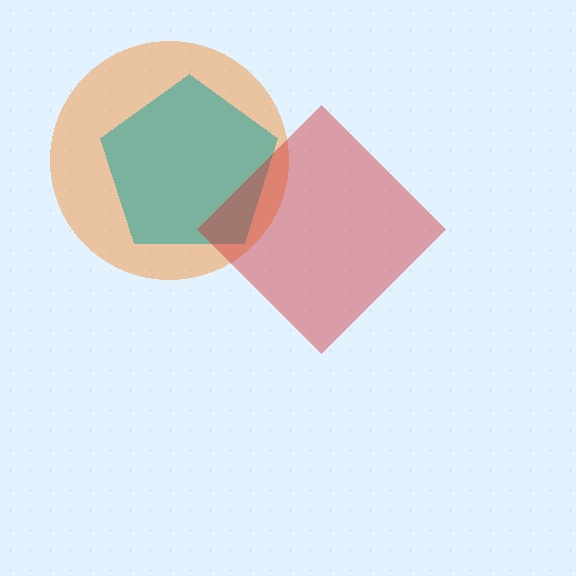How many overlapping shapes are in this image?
There are 3 overlapping shapes in the image.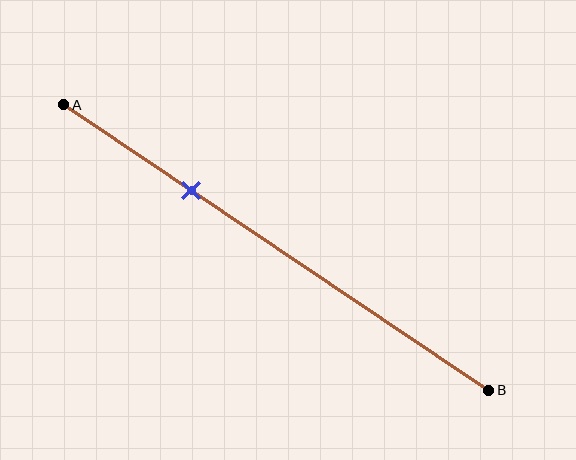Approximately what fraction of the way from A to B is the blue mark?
The blue mark is approximately 30% of the way from A to B.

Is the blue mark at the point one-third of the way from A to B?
No, the mark is at about 30% from A, not at the 33% one-third point.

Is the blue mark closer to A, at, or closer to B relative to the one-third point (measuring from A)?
The blue mark is closer to point A than the one-third point of segment AB.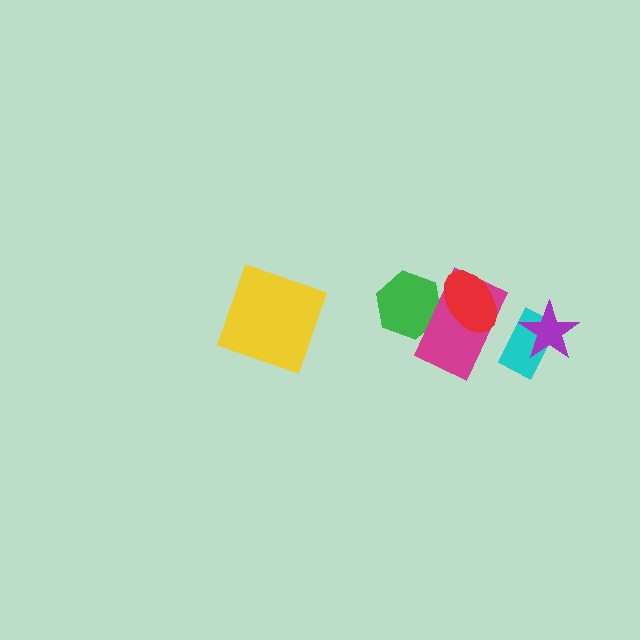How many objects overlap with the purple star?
1 object overlaps with the purple star.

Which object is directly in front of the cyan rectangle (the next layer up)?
The purple star is directly in front of the cyan rectangle.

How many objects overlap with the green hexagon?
2 objects overlap with the green hexagon.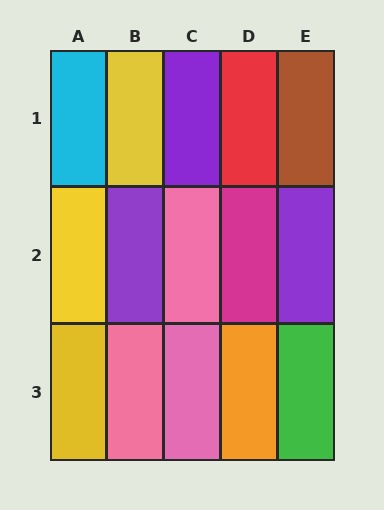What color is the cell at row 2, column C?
Pink.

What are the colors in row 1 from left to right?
Cyan, yellow, purple, red, brown.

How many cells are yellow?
3 cells are yellow.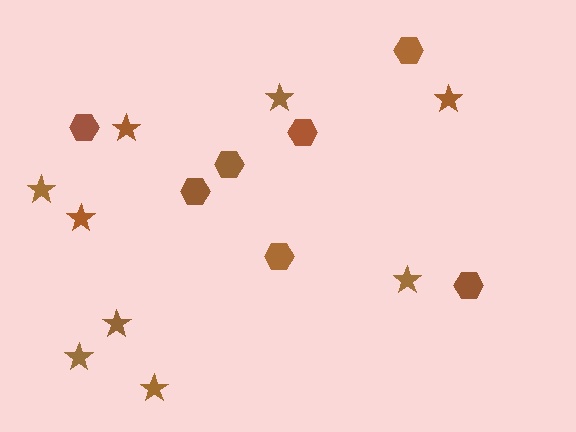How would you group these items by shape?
There are 2 groups: one group of stars (9) and one group of hexagons (7).